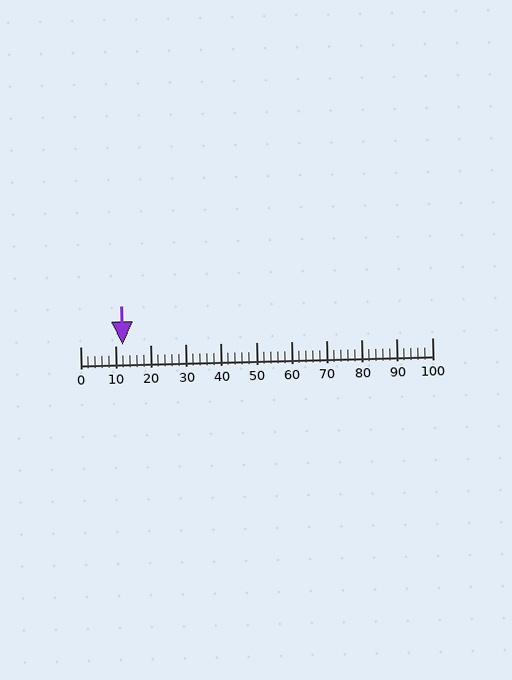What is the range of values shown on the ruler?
The ruler shows values from 0 to 100.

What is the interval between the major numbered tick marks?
The major tick marks are spaced 10 units apart.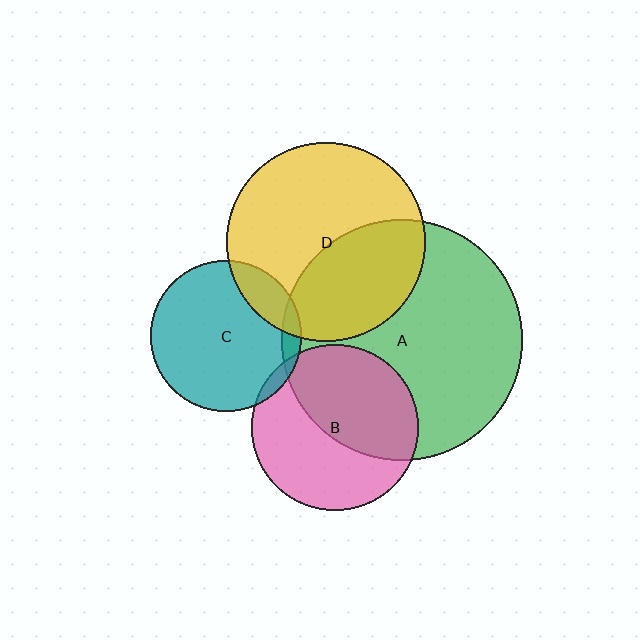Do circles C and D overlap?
Yes.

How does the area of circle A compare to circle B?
Approximately 2.1 times.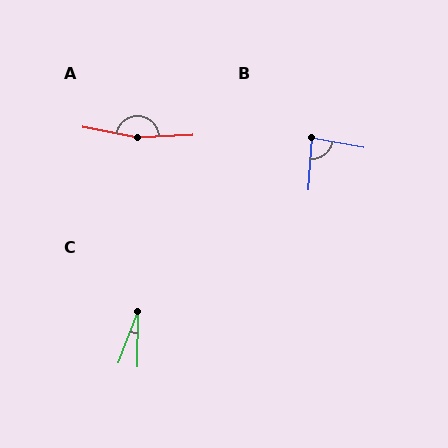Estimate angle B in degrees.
Approximately 83 degrees.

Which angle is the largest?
A, at approximately 166 degrees.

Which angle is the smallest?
C, at approximately 21 degrees.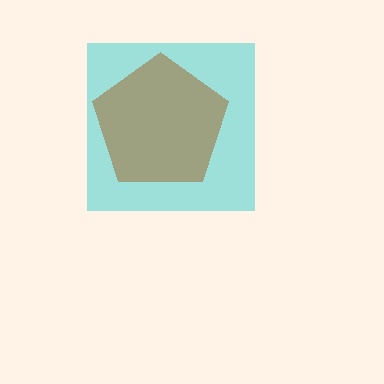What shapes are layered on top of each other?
The layered shapes are: a cyan square, a brown pentagon.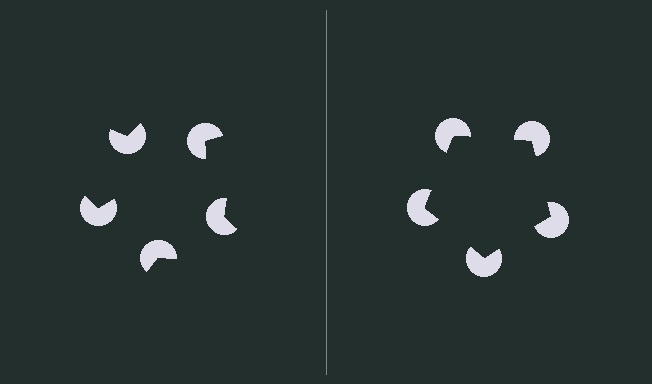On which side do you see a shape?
An illusory pentagon appears on the right side. On the left side the wedge cuts are rotated, so no coherent shape forms.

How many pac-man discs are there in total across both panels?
10 — 5 on each side.